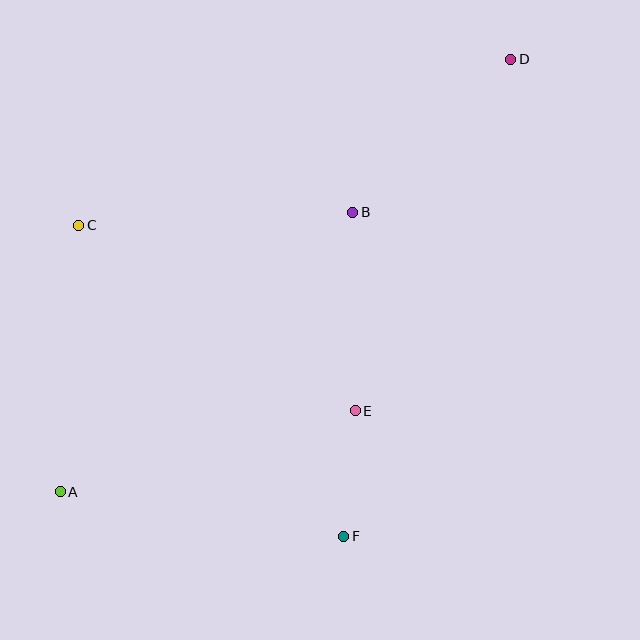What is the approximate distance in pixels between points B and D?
The distance between B and D is approximately 220 pixels.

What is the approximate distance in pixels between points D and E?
The distance between D and E is approximately 384 pixels.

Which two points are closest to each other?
Points E and F are closest to each other.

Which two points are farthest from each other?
Points A and D are farthest from each other.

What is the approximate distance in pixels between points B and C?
The distance between B and C is approximately 274 pixels.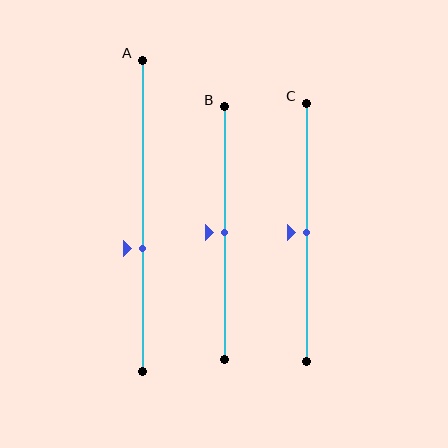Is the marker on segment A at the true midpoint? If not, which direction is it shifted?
No, the marker on segment A is shifted downward by about 10% of the segment length.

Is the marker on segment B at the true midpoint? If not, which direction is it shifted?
Yes, the marker on segment B is at the true midpoint.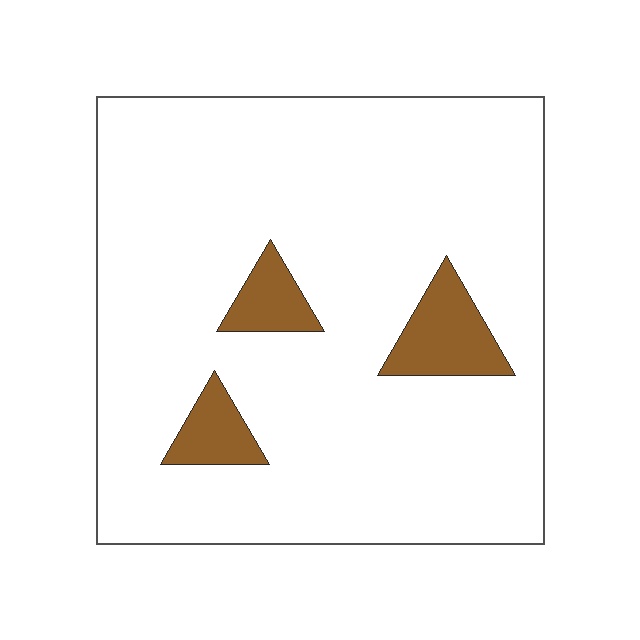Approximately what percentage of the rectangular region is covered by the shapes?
Approximately 10%.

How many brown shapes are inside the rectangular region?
3.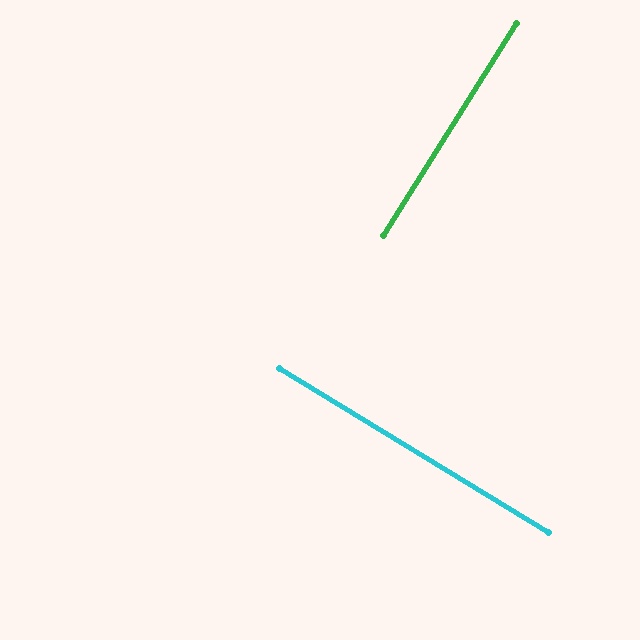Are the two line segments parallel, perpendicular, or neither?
Perpendicular — they meet at approximately 89°.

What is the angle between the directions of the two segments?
Approximately 89 degrees.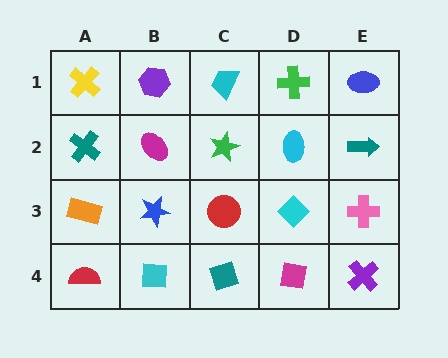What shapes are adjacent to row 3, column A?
A teal cross (row 2, column A), a red semicircle (row 4, column A), a blue star (row 3, column B).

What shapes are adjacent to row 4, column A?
An orange rectangle (row 3, column A), a cyan square (row 4, column B).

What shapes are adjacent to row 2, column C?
A cyan trapezoid (row 1, column C), a red circle (row 3, column C), a magenta ellipse (row 2, column B), a cyan ellipse (row 2, column D).